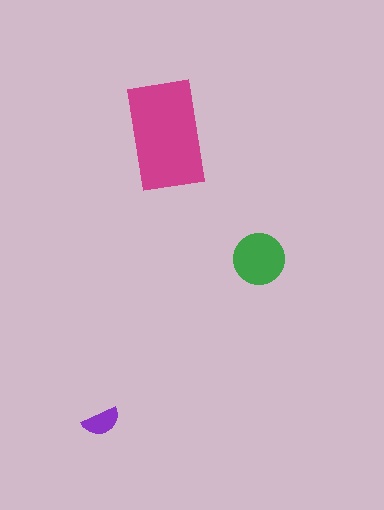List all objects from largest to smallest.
The magenta rectangle, the green circle, the purple semicircle.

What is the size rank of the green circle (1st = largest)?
2nd.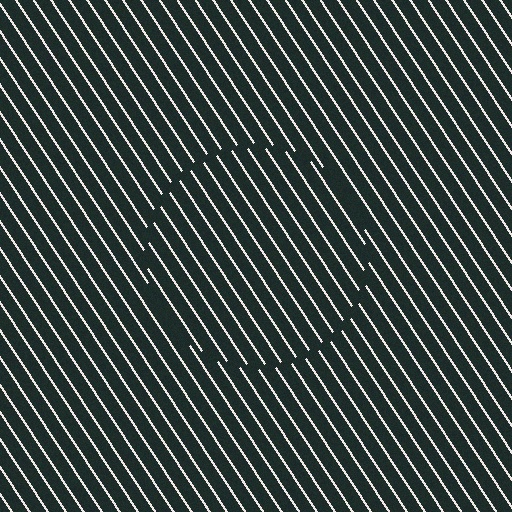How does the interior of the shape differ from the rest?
The interior of the shape contains the same grating, shifted by half a period — the contour is defined by the phase discontinuity where line-ends from the inner and outer gratings abut.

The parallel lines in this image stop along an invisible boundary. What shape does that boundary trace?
An illusory circle. The interior of the shape contains the same grating, shifted by half a period — the contour is defined by the phase discontinuity where line-ends from the inner and outer gratings abut.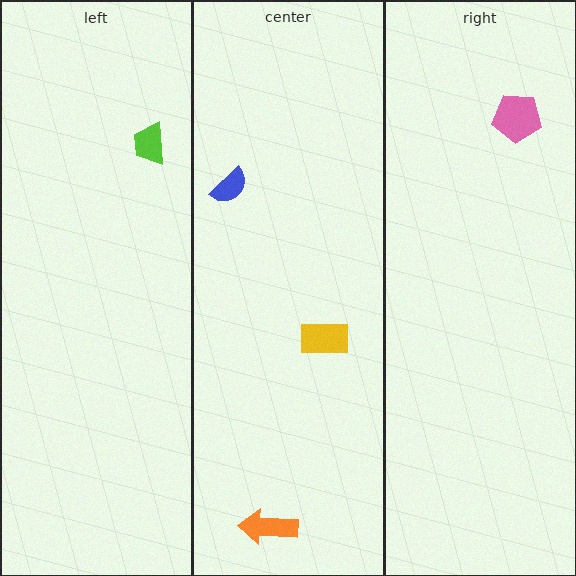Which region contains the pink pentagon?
The right region.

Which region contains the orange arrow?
The center region.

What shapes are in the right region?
The pink pentagon.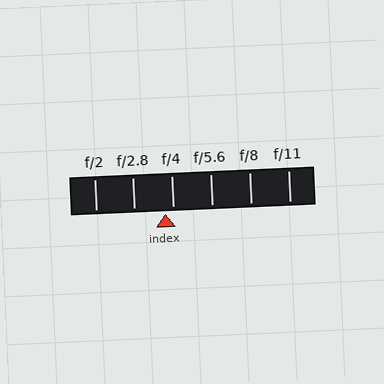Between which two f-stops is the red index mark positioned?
The index mark is between f/2.8 and f/4.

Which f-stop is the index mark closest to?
The index mark is closest to f/4.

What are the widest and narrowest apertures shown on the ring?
The widest aperture shown is f/2 and the narrowest is f/11.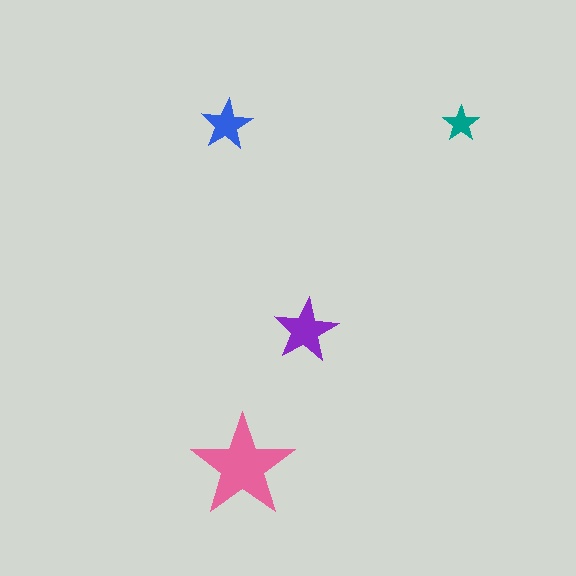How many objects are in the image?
There are 4 objects in the image.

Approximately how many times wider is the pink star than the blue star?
About 2 times wider.